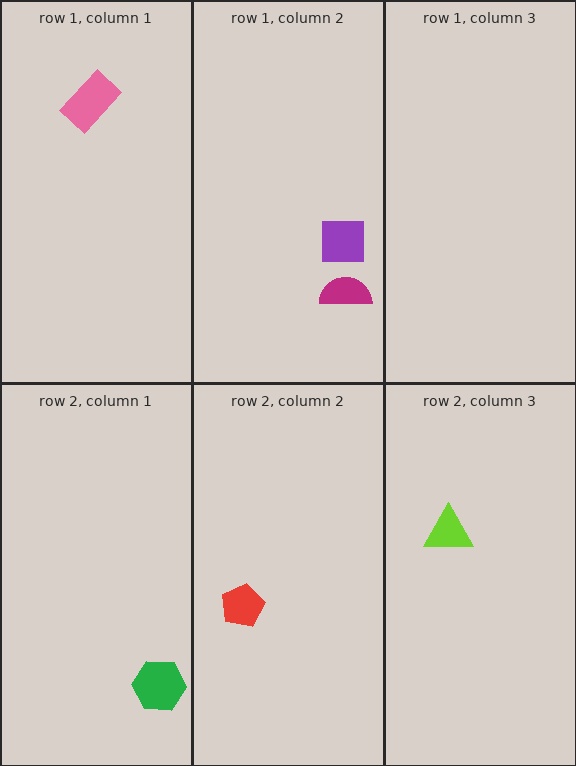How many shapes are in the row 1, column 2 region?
2.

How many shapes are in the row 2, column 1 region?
1.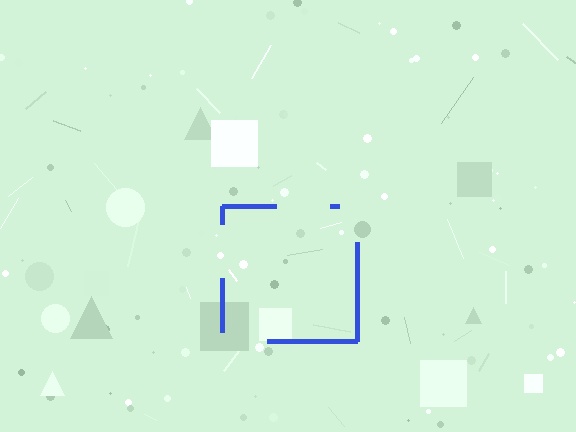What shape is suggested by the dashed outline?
The dashed outline suggests a square.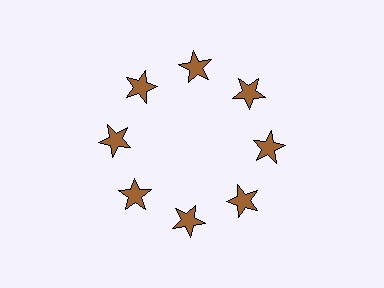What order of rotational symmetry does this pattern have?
This pattern has 8-fold rotational symmetry.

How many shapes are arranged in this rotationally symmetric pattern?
There are 8 shapes, arranged in 8 groups of 1.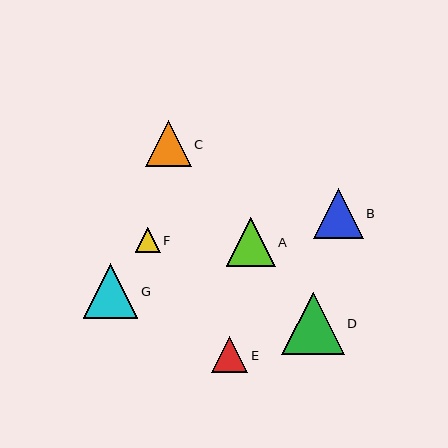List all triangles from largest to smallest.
From largest to smallest: D, G, B, A, C, E, F.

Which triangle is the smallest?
Triangle F is the smallest with a size of approximately 25 pixels.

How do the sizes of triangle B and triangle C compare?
Triangle B and triangle C are approximately the same size.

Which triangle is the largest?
Triangle D is the largest with a size of approximately 62 pixels.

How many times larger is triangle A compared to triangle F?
Triangle A is approximately 2.0 times the size of triangle F.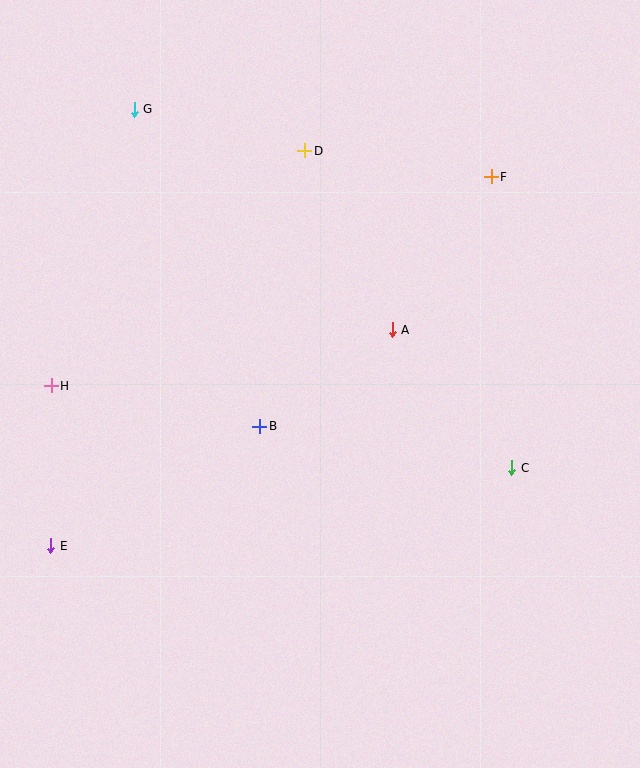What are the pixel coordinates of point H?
Point H is at (51, 386).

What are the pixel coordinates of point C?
Point C is at (512, 468).